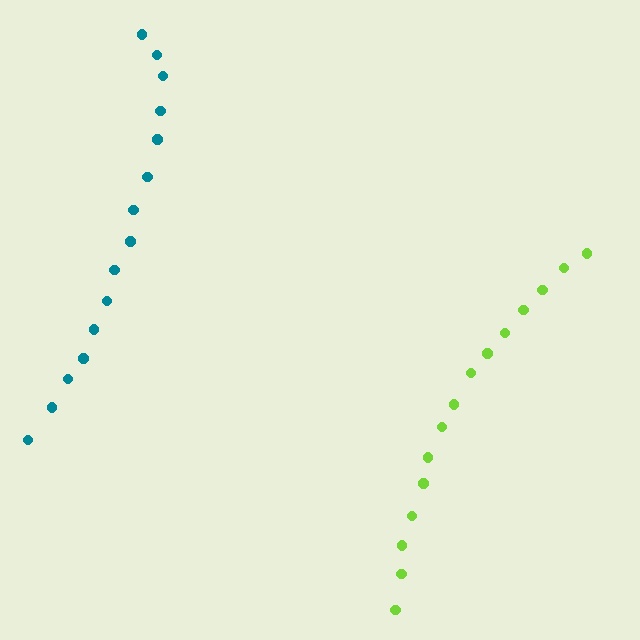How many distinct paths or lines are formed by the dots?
There are 2 distinct paths.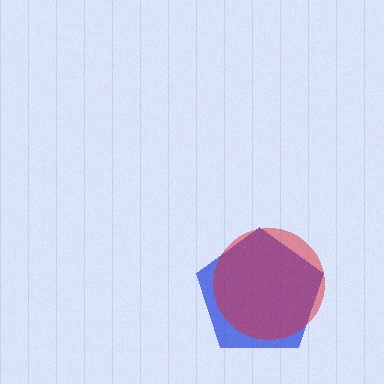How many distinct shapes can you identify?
There are 2 distinct shapes: a blue pentagon, a red circle.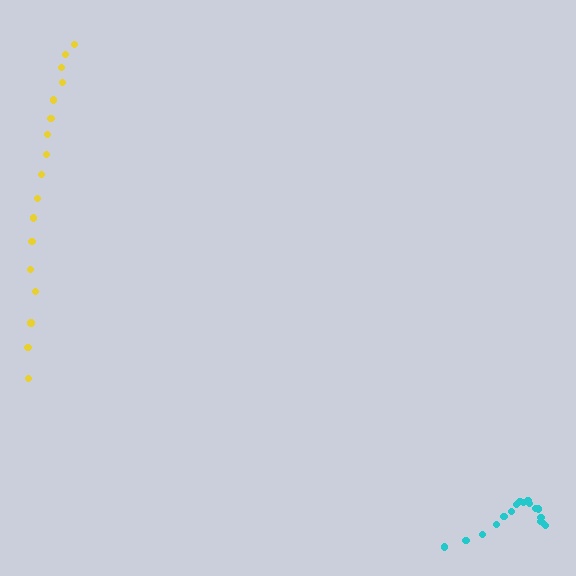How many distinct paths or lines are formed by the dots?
There are 2 distinct paths.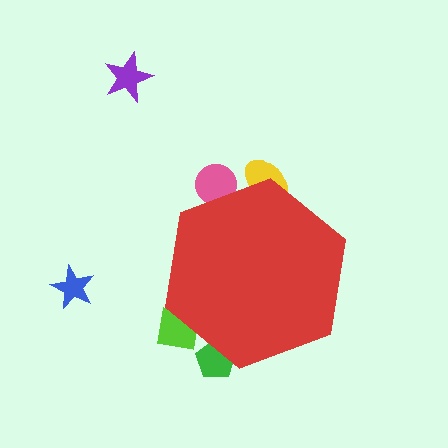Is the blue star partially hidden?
No, the blue star is fully visible.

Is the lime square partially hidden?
Yes, the lime square is partially hidden behind the red hexagon.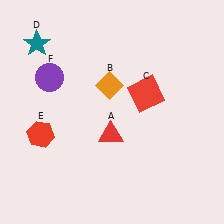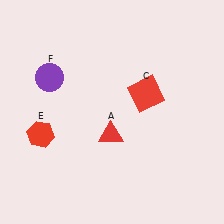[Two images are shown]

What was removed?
The teal star (D), the orange diamond (B) were removed in Image 2.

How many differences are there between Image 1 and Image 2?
There are 2 differences between the two images.